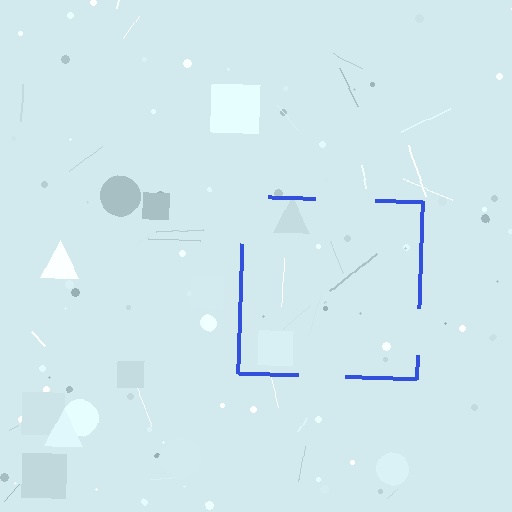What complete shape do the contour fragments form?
The contour fragments form a square.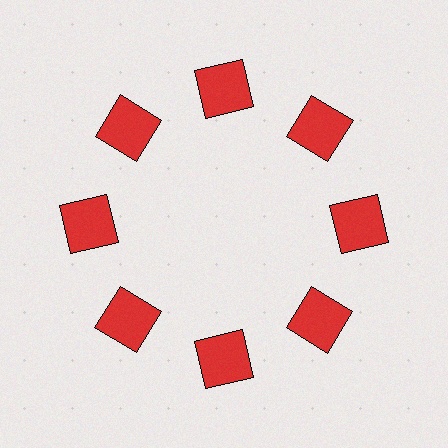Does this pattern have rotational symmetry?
Yes, this pattern has 8-fold rotational symmetry. It looks the same after rotating 45 degrees around the center.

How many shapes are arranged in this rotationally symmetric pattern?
There are 8 shapes, arranged in 8 groups of 1.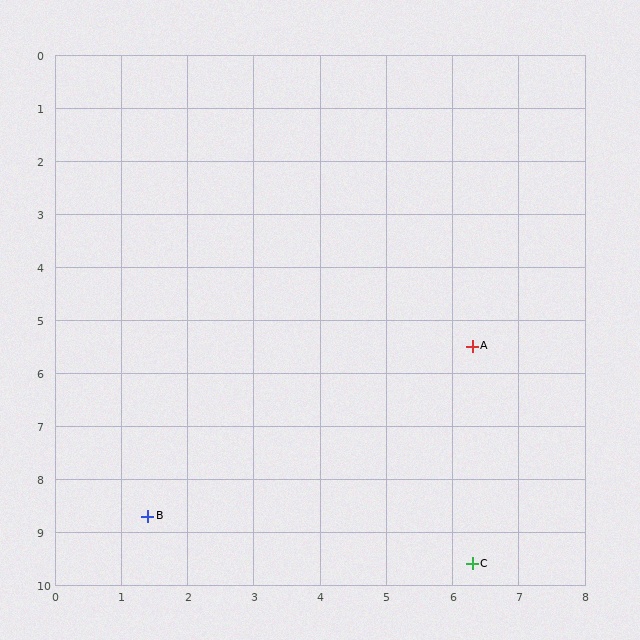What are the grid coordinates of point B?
Point B is at approximately (1.4, 8.7).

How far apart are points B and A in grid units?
Points B and A are about 5.9 grid units apart.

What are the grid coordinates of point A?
Point A is at approximately (6.3, 5.5).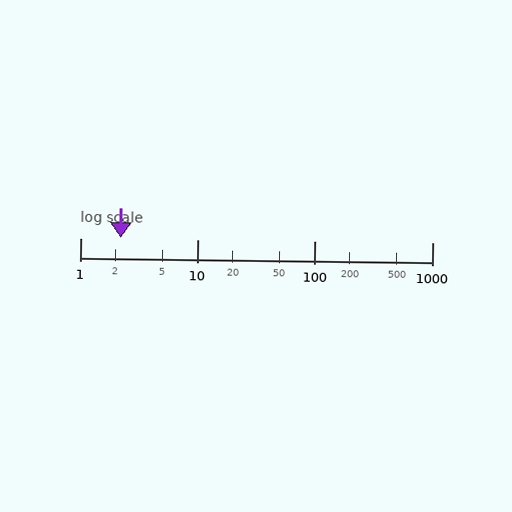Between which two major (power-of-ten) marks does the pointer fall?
The pointer is between 1 and 10.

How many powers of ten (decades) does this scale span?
The scale spans 3 decades, from 1 to 1000.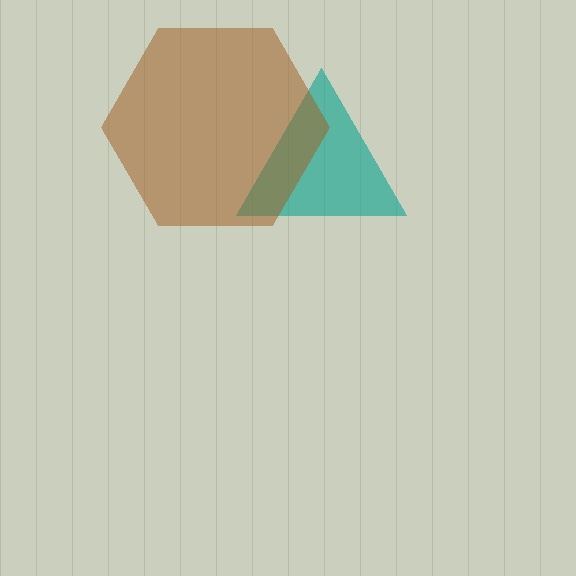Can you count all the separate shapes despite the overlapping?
Yes, there are 2 separate shapes.